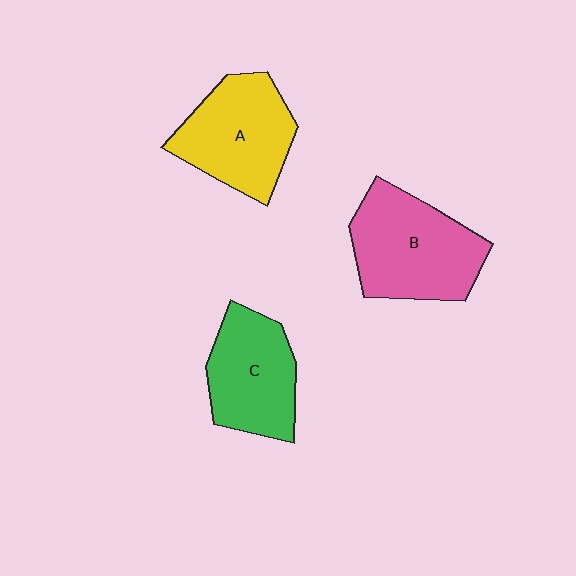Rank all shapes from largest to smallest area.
From largest to smallest: B (pink), A (yellow), C (green).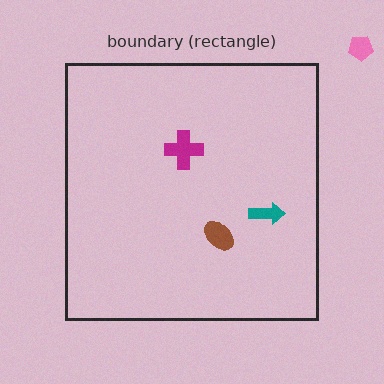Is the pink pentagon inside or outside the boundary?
Outside.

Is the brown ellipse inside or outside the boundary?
Inside.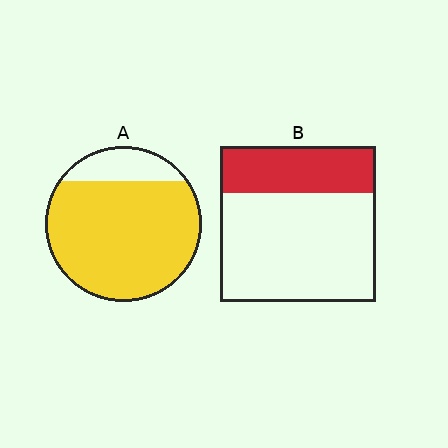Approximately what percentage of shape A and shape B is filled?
A is approximately 85% and B is approximately 30%.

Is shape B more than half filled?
No.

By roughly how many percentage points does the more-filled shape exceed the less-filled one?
By roughly 55 percentage points (A over B).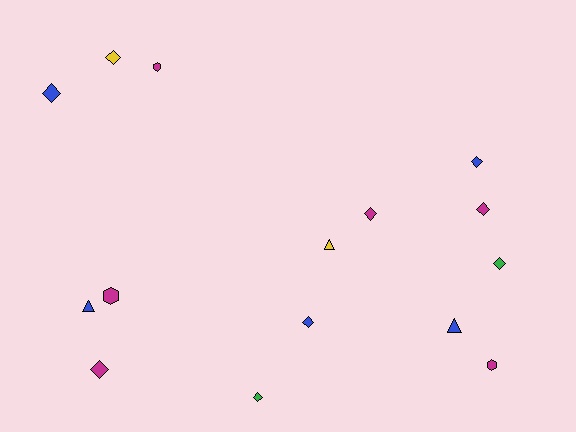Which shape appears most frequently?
Diamond, with 9 objects.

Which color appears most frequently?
Magenta, with 6 objects.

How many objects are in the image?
There are 15 objects.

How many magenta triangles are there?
There are no magenta triangles.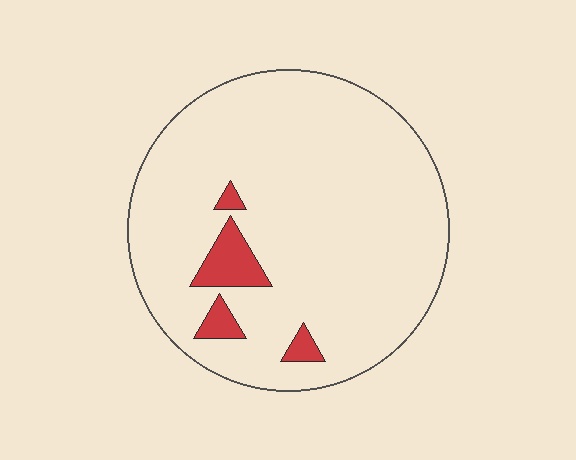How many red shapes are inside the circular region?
4.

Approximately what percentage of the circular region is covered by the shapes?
Approximately 5%.